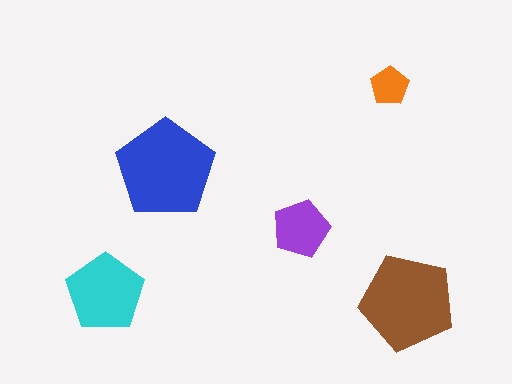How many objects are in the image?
There are 5 objects in the image.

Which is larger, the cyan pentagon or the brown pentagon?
The brown one.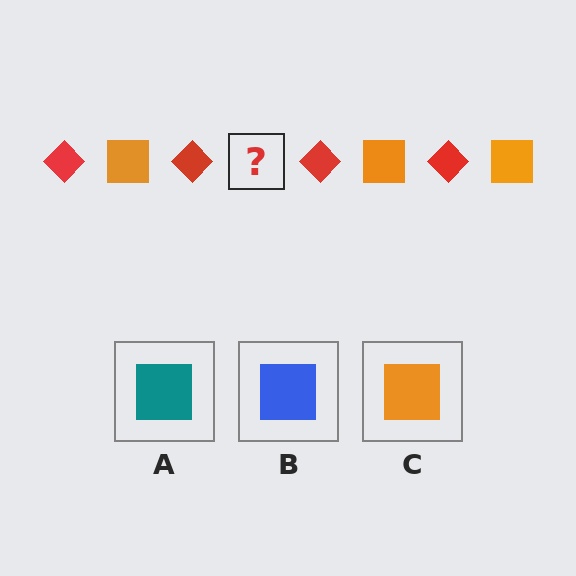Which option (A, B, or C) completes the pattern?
C.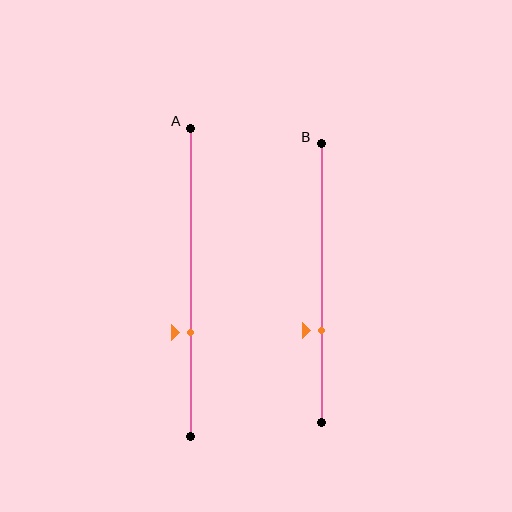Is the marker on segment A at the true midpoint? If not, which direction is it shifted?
No, the marker on segment A is shifted downward by about 16% of the segment length.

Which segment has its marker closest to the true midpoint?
Segment A has its marker closest to the true midpoint.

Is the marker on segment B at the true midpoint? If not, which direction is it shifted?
No, the marker on segment B is shifted downward by about 17% of the segment length.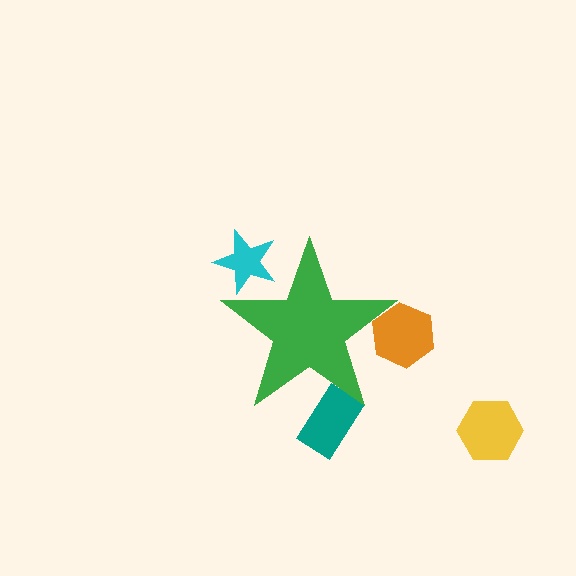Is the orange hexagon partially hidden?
Yes, the orange hexagon is partially hidden behind the green star.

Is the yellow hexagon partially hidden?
No, the yellow hexagon is fully visible.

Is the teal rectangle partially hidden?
Yes, the teal rectangle is partially hidden behind the green star.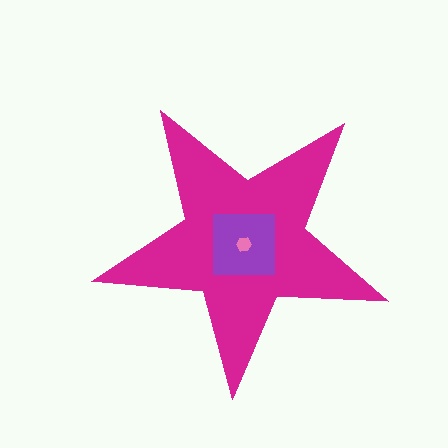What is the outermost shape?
The magenta star.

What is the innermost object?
The pink hexagon.